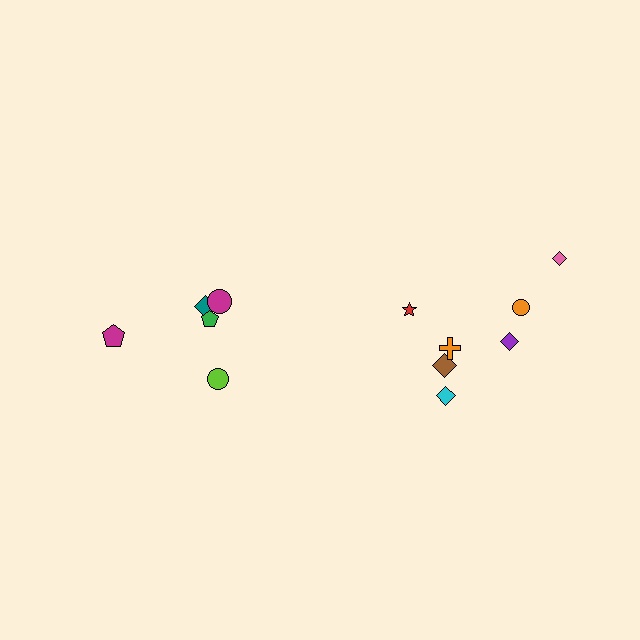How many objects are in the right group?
There are 7 objects.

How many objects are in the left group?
There are 5 objects.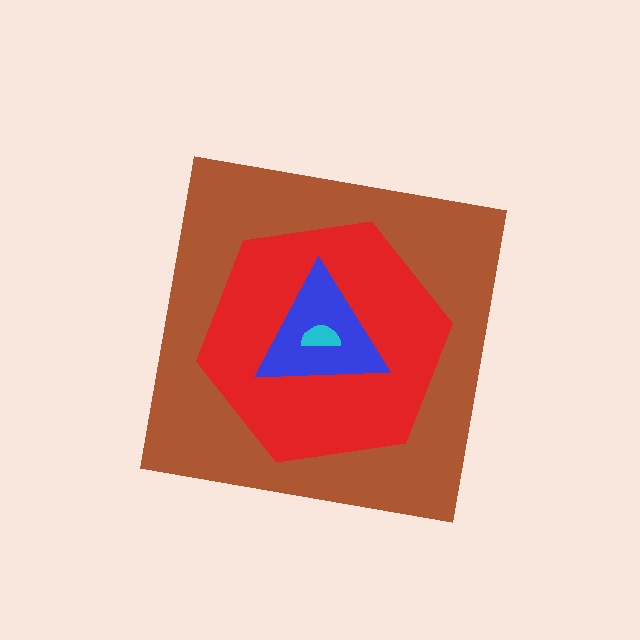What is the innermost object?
The cyan semicircle.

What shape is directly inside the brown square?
The red hexagon.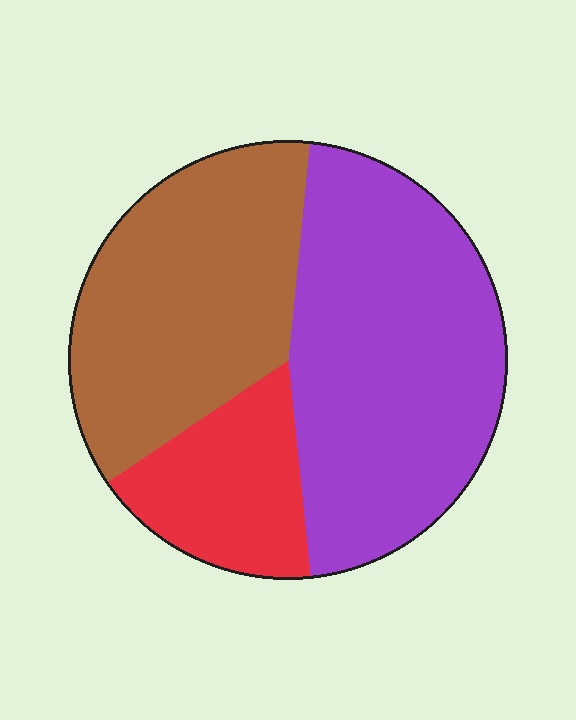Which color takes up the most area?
Purple, at roughly 45%.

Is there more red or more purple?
Purple.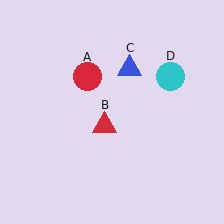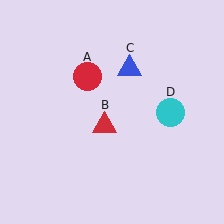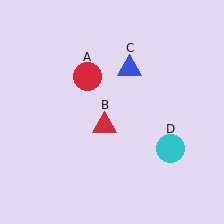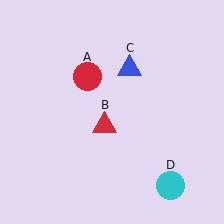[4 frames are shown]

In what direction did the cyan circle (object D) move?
The cyan circle (object D) moved down.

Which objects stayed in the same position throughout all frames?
Red circle (object A) and red triangle (object B) and blue triangle (object C) remained stationary.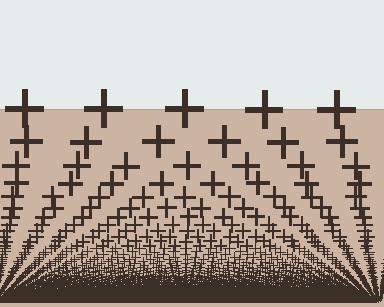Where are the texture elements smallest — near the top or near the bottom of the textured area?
Near the bottom.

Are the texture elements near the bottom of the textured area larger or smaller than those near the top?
Smaller. The gradient is inverted — elements near the bottom are smaller and denser.